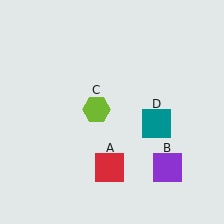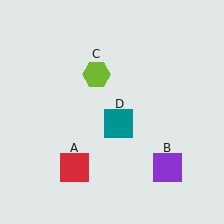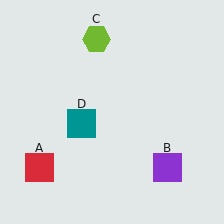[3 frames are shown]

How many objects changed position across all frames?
3 objects changed position: red square (object A), lime hexagon (object C), teal square (object D).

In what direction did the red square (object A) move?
The red square (object A) moved left.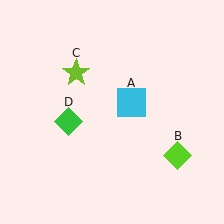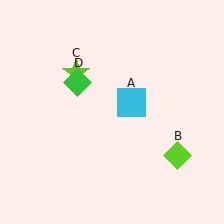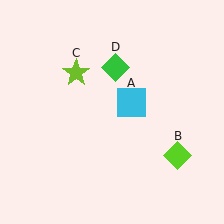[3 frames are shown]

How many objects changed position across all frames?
1 object changed position: green diamond (object D).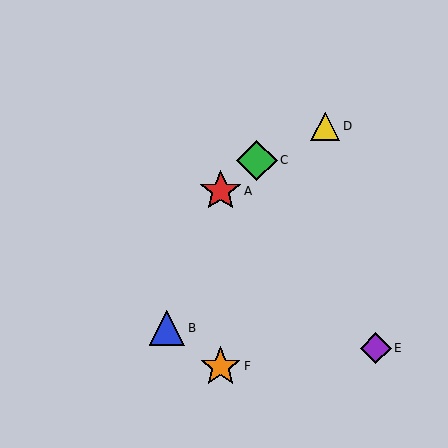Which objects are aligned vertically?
Objects A, F are aligned vertically.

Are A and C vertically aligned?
No, A is at x≈221 and C is at x≈257.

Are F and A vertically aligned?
Yes, both are at x≈221.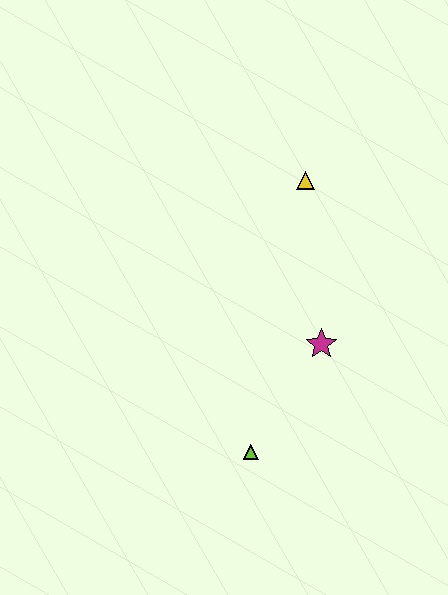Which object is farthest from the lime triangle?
The yellow triangle is farthest from the lime triangle.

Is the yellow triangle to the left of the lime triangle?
No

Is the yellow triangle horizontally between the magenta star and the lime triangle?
Yes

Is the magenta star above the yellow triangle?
No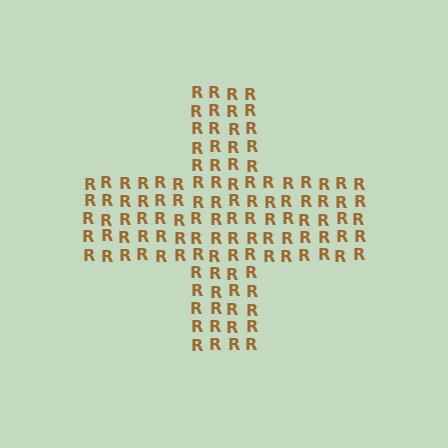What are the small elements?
The small elements are letter R's.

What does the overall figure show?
The overall figure shows a cross.